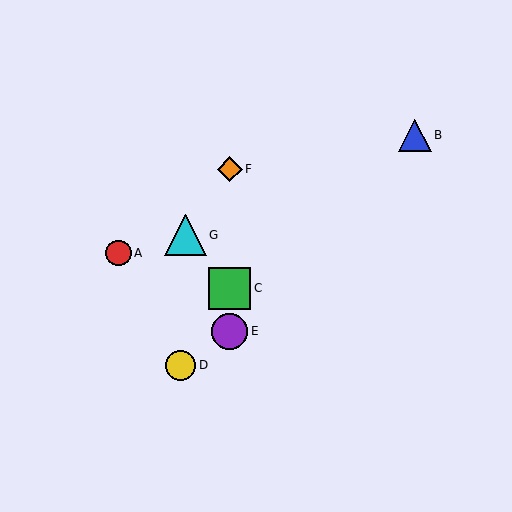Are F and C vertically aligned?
Yes, both are at x≈230.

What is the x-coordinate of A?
Object A is at x≈118.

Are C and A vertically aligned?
No, C is at x≈230 and A is at x≈118.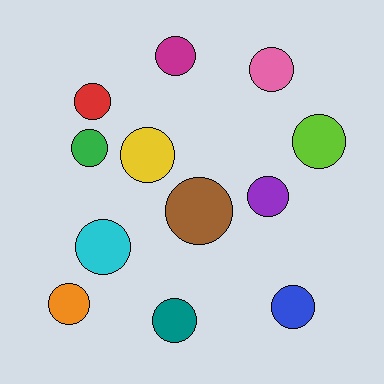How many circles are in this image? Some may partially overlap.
There are 12 circles.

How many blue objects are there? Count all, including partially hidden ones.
There is 1 blue object.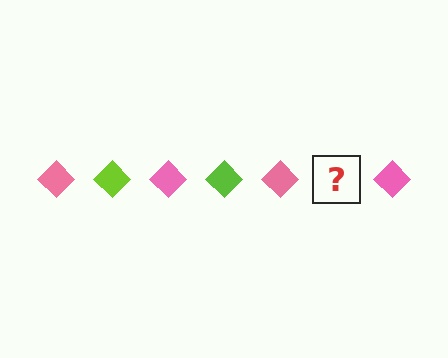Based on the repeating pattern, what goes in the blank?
The blank should be a lime diamond.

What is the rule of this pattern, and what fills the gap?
The rule is that the pattern cycles through pink, lime diamonds. The gap should be filled with a lime diamond.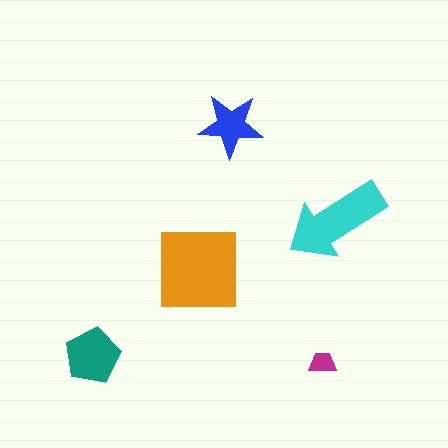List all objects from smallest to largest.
The magenta trapezoid, the blue star, the teal pentagon, the cyan arrow, the orange square.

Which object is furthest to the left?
The teal pentagon is leftmost.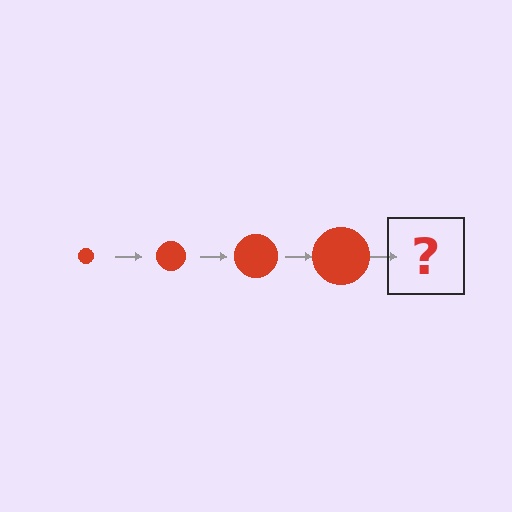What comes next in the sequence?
The next element should be a red circle, larger than the previous one.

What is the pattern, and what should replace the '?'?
The pattern is that the circle gets progressively larger each step. The '?' should be a red circle, larger than the previous one.